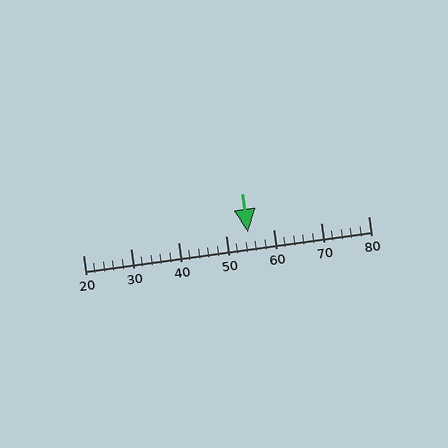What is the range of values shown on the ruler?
The ruler shows values from 20 to 80.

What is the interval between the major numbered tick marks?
The major tick marks are spaced 10 units apart.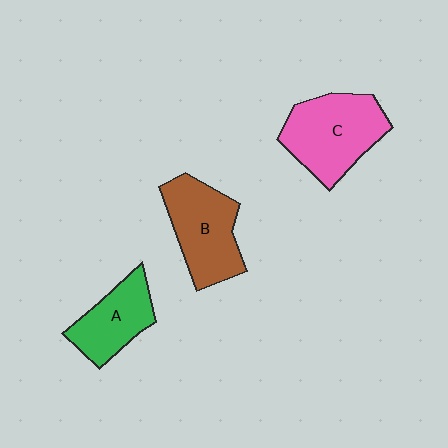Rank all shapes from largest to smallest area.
From largest to smallest: C (pink), B (brown), A (green).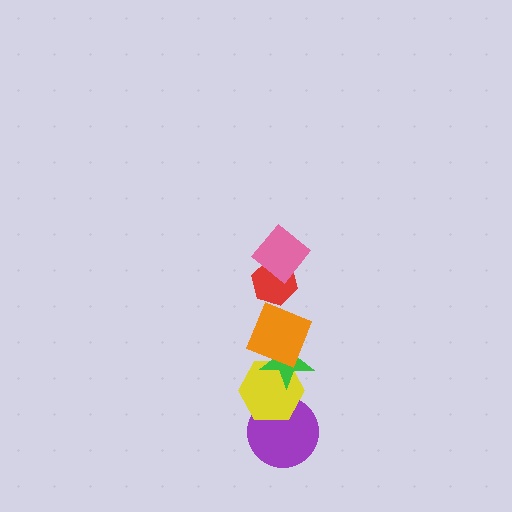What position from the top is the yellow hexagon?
The yellow hexagon is 5th from the top.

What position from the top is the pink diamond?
The pink diamond is 1st from the top.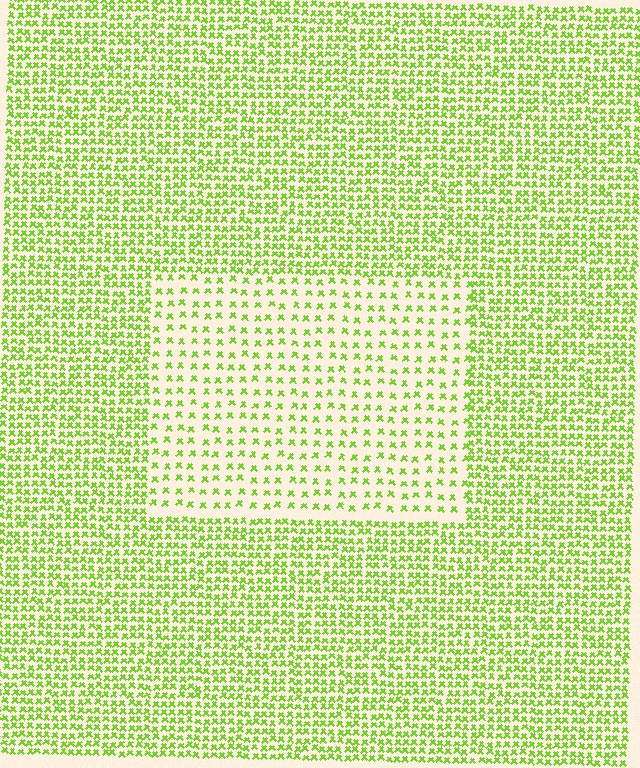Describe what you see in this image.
The image contains small lime elements arranged at two different densities. A rectangle-shaped region is visible where the elements are less densely packed than the surrounding area.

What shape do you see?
I see a rectangle.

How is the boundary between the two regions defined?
The boundary is defined by a change in element density (approximately 2.2x ratio). All elements are the same color, size, and shape.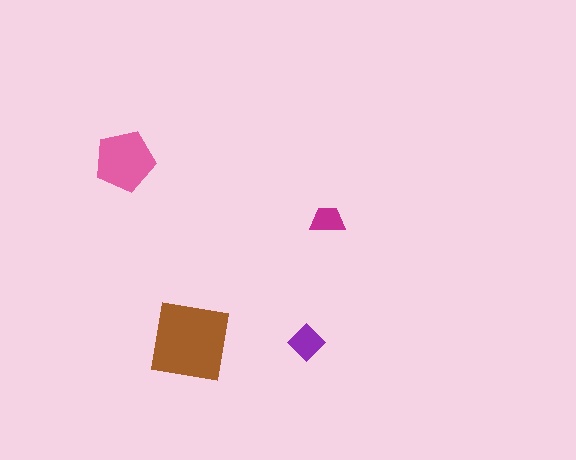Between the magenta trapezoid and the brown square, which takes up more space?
The brown square.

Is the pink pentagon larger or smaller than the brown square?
Smaller.